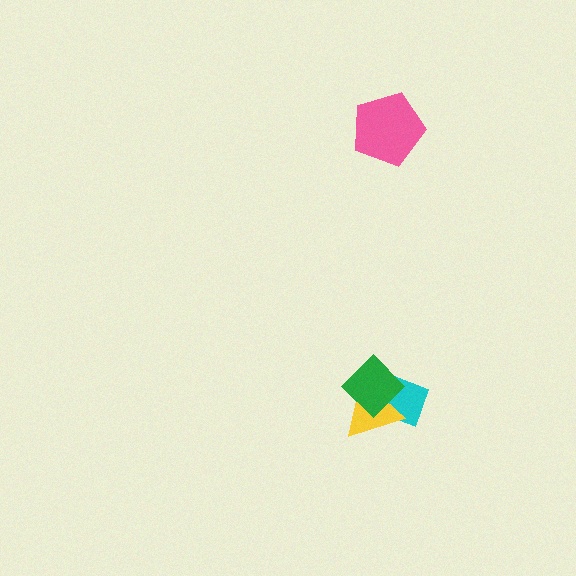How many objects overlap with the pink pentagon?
0 objects overlap with the pink pentagon.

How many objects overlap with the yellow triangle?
2 objects overlap with the yellow triangle.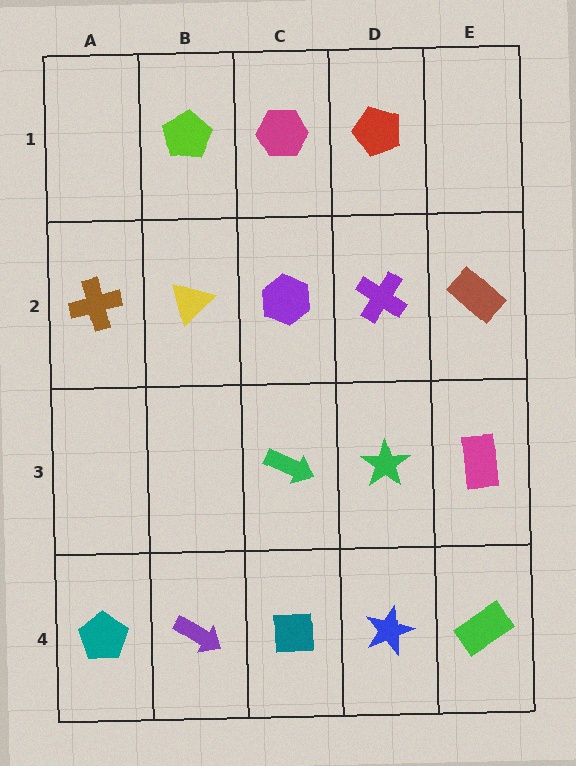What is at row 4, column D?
A blue star.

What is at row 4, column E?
A green rectangle.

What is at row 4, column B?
A purple arrow.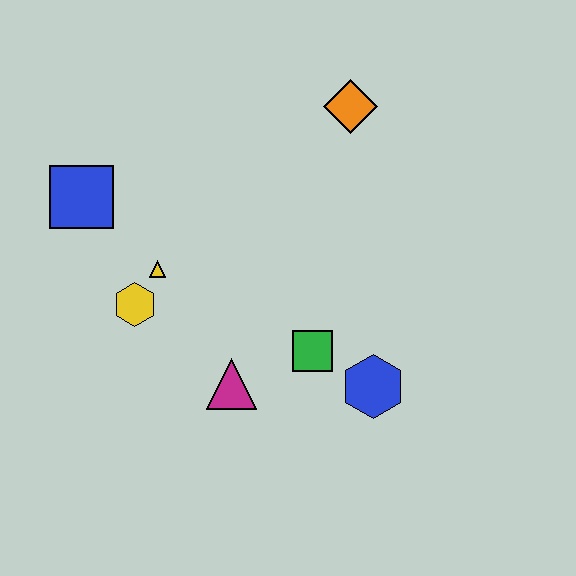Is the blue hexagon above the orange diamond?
No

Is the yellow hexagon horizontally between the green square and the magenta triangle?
No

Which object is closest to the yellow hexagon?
The yellow triangle is closest to the yellow hexagon.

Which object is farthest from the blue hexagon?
The blue square is farthest from the blue hexagon.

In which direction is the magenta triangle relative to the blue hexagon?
The magenta triangle is to the left of the blue hexagon.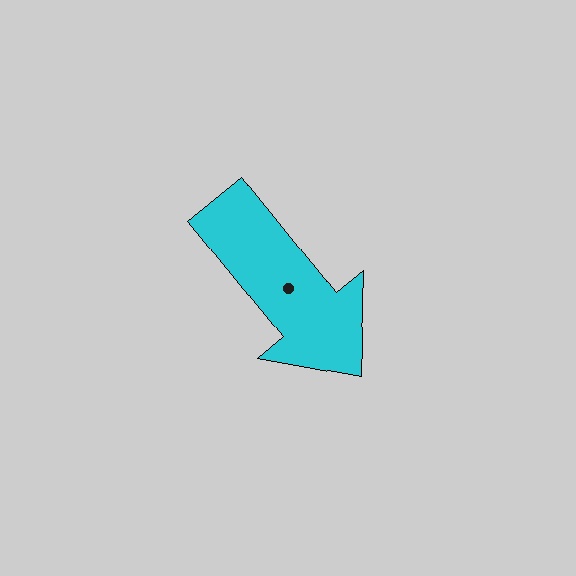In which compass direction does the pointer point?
Southeast.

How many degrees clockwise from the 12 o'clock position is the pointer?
Approximately 141 degrees.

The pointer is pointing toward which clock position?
Roughly 5 o'clock.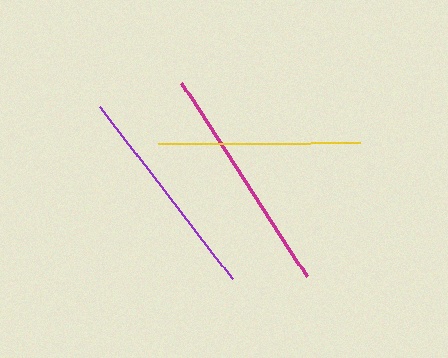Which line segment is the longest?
The magenta line is the longest at approximately 229 pixels.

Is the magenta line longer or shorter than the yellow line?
The magenta line is longer than the yellow line.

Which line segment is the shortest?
The yellow line is the shortest at approximately 202 pixels.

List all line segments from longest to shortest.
From longest to shortest: magenta, purple, yellow.